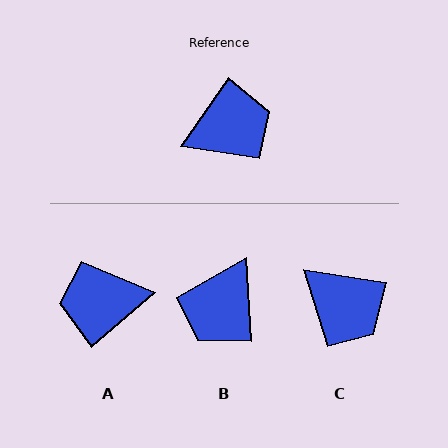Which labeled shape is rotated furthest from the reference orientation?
A, about 166 degrees away.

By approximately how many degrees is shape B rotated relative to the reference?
Approximately 141 degrees clockwise.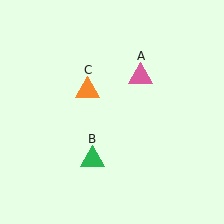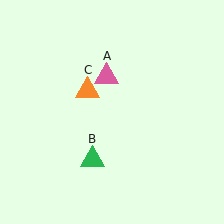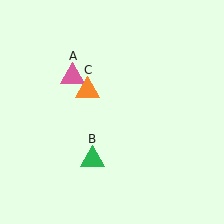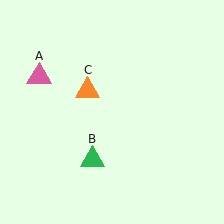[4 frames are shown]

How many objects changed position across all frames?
1 object changed position: pink triangle (object A).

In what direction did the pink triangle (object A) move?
The pink triangle (object A) moved left.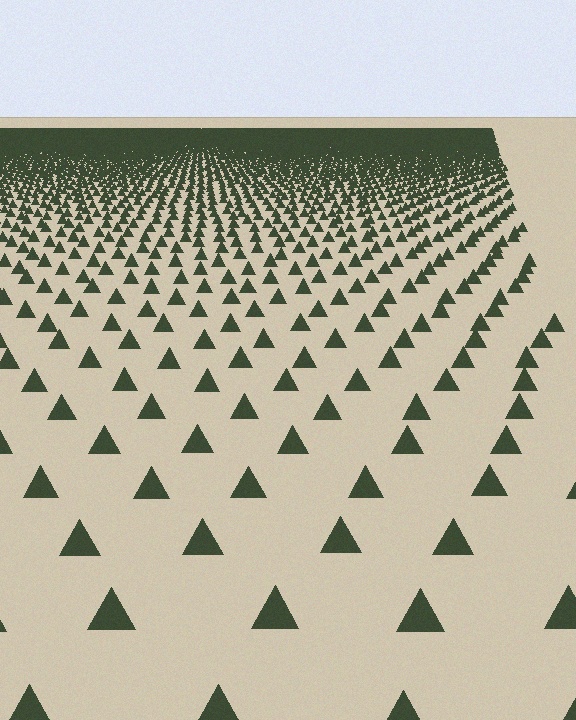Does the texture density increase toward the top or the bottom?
Density increases toward the top.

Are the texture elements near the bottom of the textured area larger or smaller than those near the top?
Larger. Near the bottom, elements are closer to the viewer and appear at a bigger on-screen size.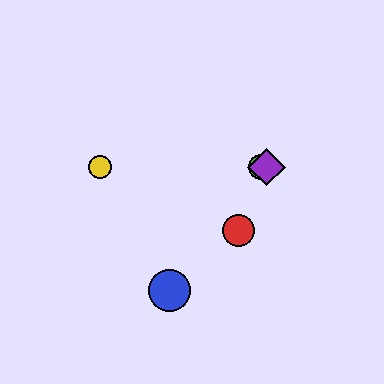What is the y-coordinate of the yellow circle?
The yellow circle is at y≈167.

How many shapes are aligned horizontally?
3 shapes (the green circle, the yellow circle, the purple diamond) are aligned horizontally.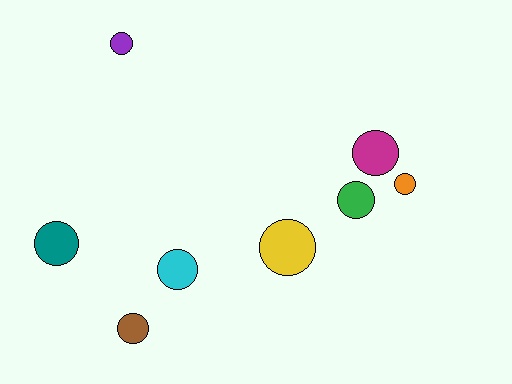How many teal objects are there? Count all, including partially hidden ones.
There is 1 teal object.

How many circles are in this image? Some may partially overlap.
There are 8 circles.